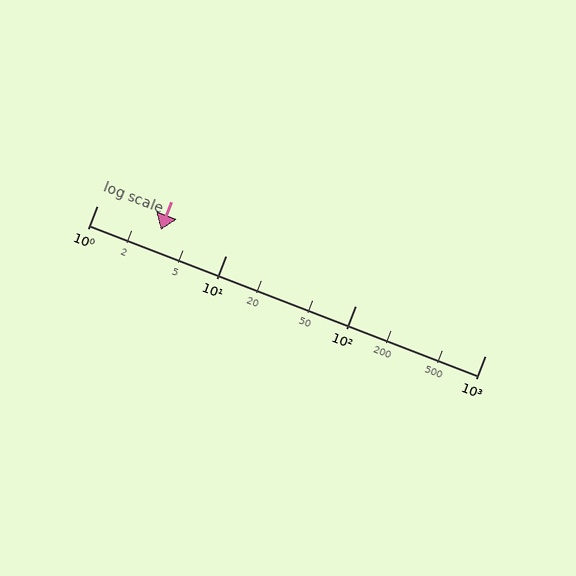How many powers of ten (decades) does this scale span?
The scale spans 3 decades, from 1 to 1000.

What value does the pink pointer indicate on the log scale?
The pointer indicates approximately 3.1.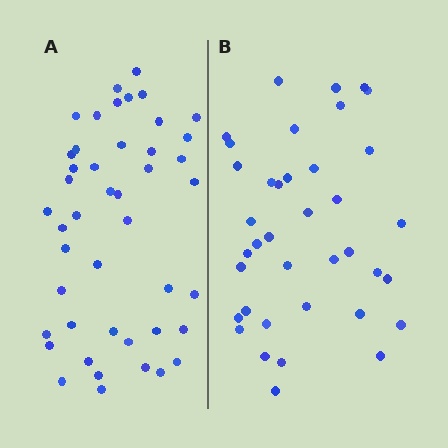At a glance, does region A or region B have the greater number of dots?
Region A (the left region) has more dots.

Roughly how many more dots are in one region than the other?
Region A has roughly 8 or so more dots than region B.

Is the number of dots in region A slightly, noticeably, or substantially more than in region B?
Region A has only slightly more — the two regions are fairly close. The ratio is roughly 1.2 to 1.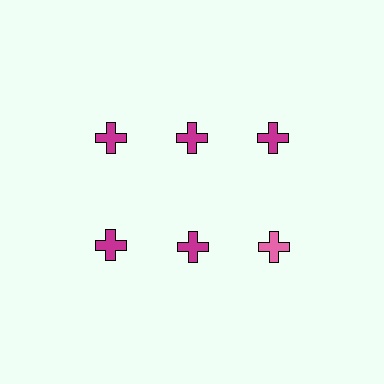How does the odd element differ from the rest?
It has a different color: pink instead of magenta.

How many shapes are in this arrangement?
There are 6 shapes arranged in a grid pattern.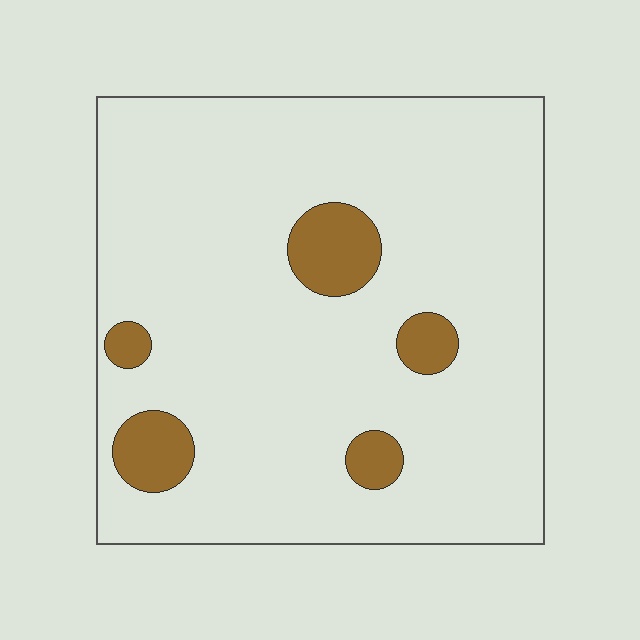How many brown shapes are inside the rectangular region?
5.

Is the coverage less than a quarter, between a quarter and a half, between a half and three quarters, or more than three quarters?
Less than a quarter.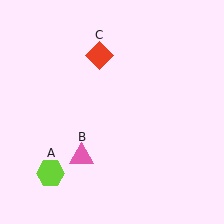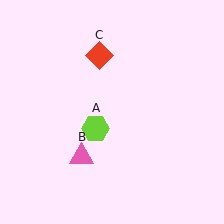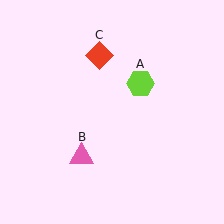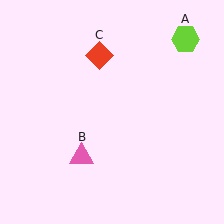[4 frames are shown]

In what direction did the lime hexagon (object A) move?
The lime hexagon (object A) moved up and to the right.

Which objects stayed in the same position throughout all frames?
Pink triangle (object B) and red diamond (object C) remained stationary.